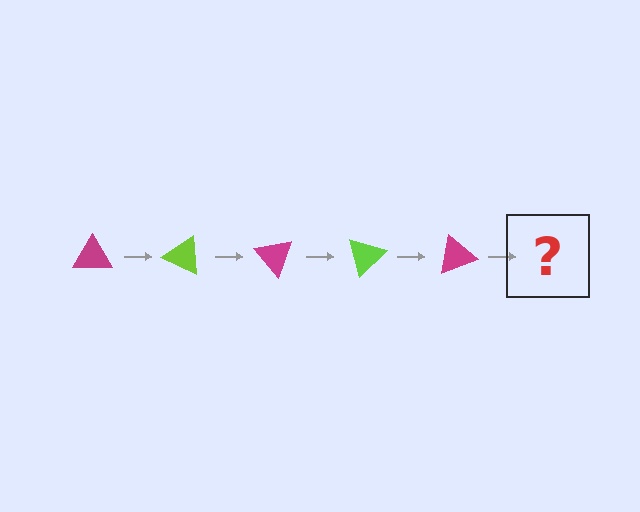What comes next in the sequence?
The next element should be a lime triangle, rotated 125 degrees from the start.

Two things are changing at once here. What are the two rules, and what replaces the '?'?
The two rules are that it rotates 25 degrees each step and the color cycles through magenta and lime. The '?' should be a lime triangle, rotated 125 degrees from the start.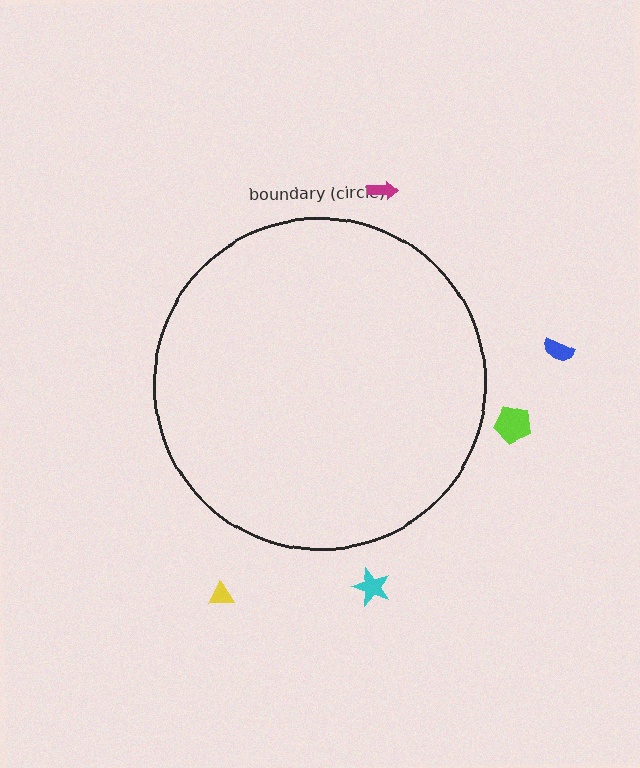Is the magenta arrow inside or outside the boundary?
Outside.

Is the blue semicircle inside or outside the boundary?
Outside.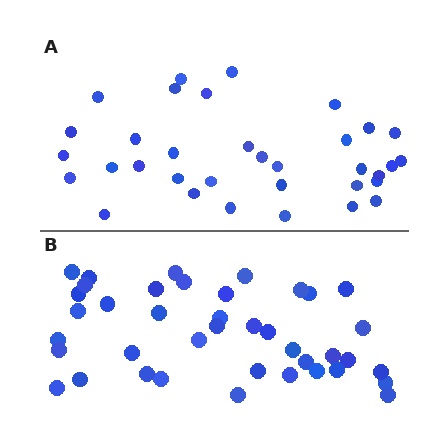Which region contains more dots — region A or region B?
Region B (the bottom region) has more dots.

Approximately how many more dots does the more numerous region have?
Region B has about 6 more dots than region A.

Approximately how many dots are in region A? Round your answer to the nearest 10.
About 30 dots. (The exact count is 34, which rounds to 30.)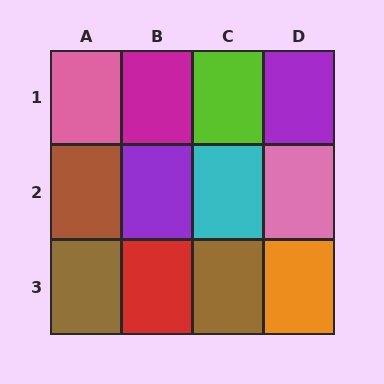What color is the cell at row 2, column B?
Purple.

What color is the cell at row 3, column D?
Orange.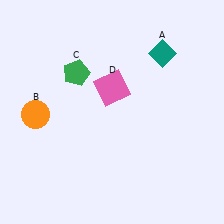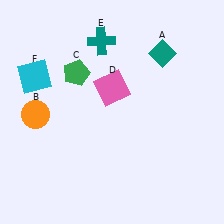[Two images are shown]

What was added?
A teal cross (E), a cyan square (F) were added in Image 2.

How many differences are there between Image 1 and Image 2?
There are 2 differences between the two images.